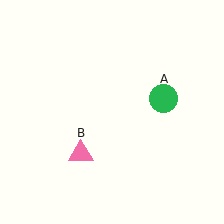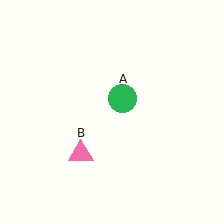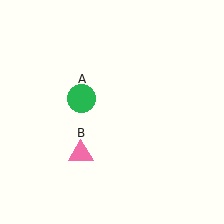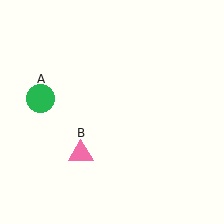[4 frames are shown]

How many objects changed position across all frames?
1 object changed position: green circle (object A).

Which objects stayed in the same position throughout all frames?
Pink triangle (object B) remained stationary.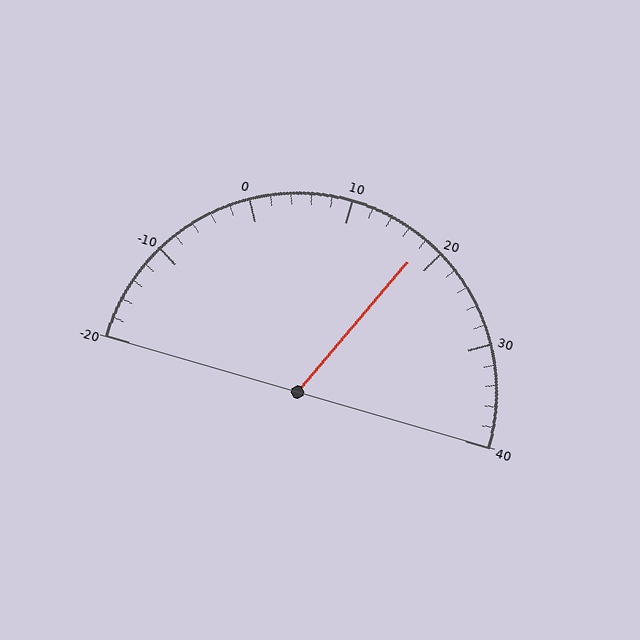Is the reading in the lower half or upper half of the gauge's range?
The reading is in the upper half of the range (-20 to 40).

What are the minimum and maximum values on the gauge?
The gauge ranges from -20 to 40.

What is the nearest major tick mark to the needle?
The nearest major tick mark is 20.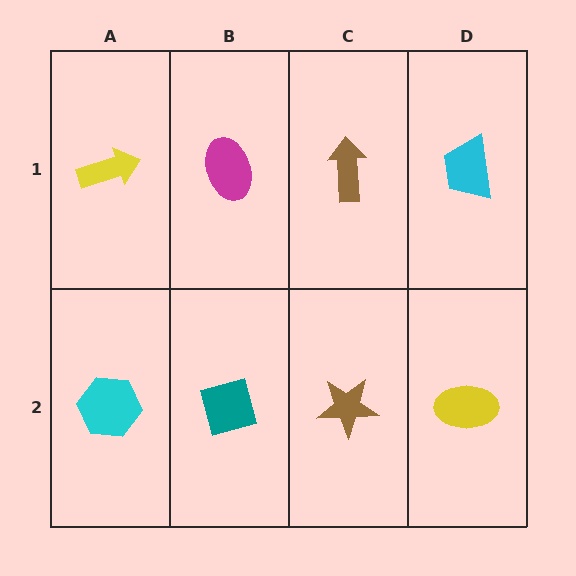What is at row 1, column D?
A cyan trapezoid.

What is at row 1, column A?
A yellow arrow.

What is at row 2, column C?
A brown star.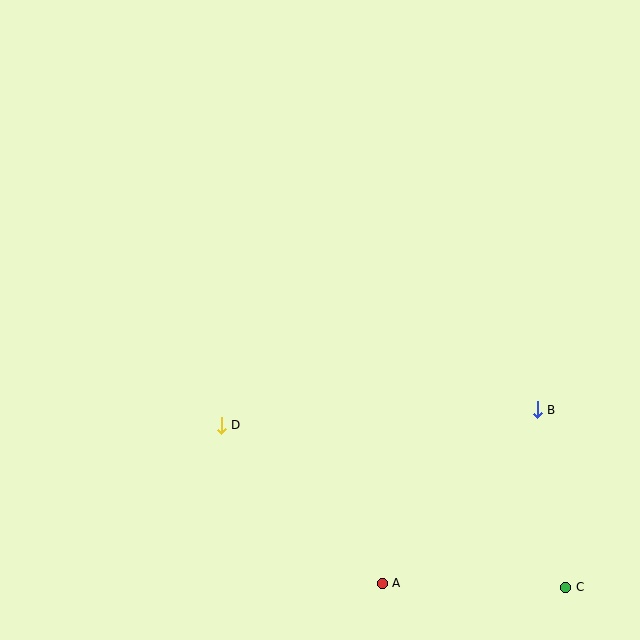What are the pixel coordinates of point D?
Point D is at (221, 425).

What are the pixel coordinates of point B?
Point B is at (537, 410).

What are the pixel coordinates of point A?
Point A is at (382, 583).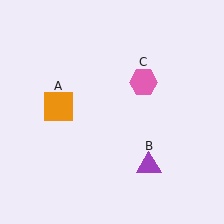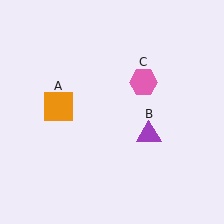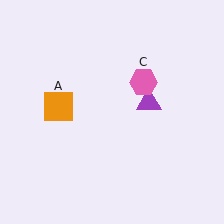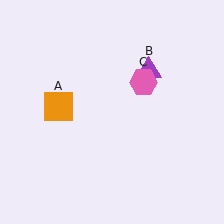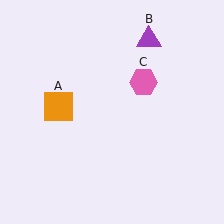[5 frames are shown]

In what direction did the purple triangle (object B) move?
The purple triangle (object B) moved up.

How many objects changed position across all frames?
1 object changed position: purple triangle (object B).